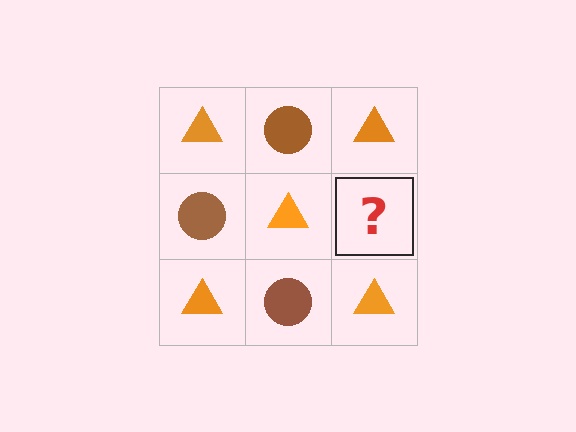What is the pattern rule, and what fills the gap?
The rule is that it alternates orange triangle and brown circle in a checkerboard pattern. The gap should be filled with a brown circle.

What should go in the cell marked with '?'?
The missing cell should contain a brown circle.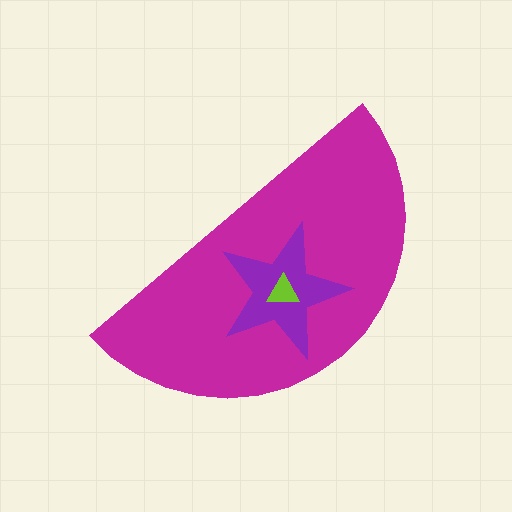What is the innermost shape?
The lime triangle.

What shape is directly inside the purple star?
The lime triangle.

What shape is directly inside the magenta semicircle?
The purple star.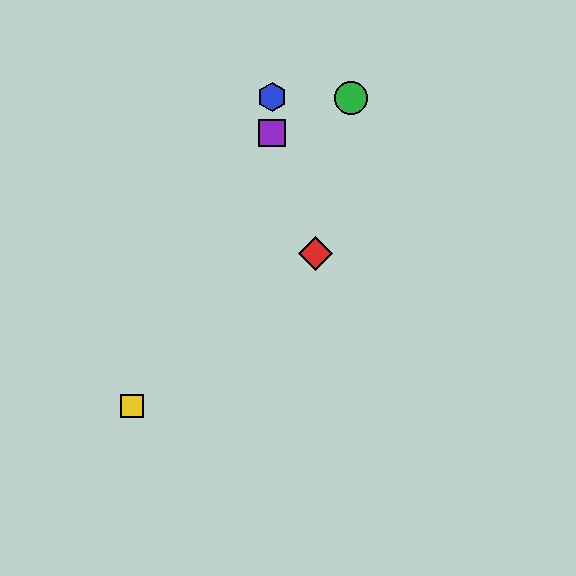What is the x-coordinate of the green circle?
The green circle is at x≈351.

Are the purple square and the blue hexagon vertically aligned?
Yes, both are at x≈272.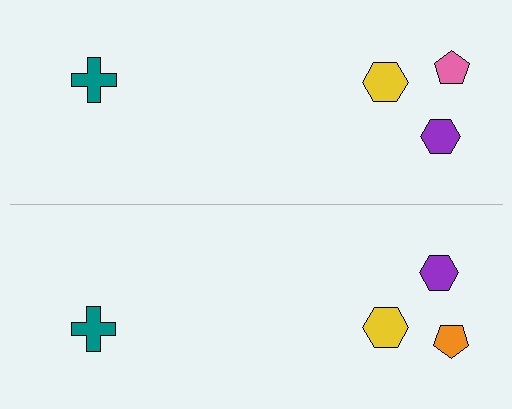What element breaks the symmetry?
The orange pentagon on the bottom side breaks the symmetry — its mirror counterpart is pink.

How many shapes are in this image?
There are 8 shapes in this image.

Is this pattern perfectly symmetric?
No, the pattern is not perfectly symmetric. The orange pentagon on the bottom side breaks the symmetry — its mirror counterpart is pink.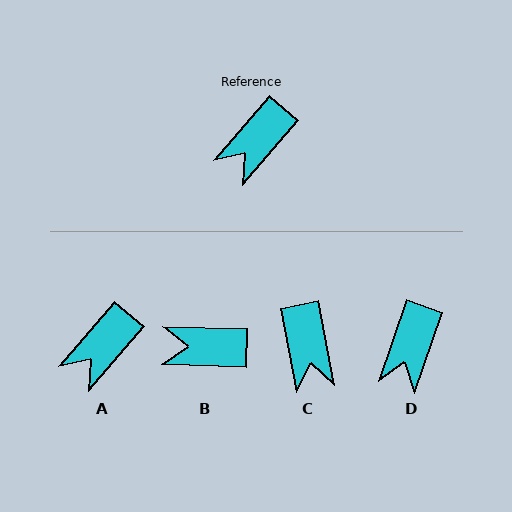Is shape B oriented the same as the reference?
No, it is off by about 51 degrees.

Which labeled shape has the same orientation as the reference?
A.